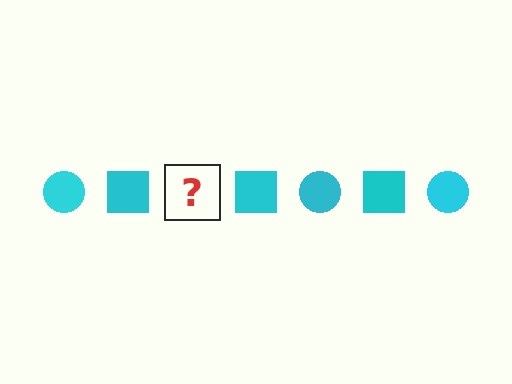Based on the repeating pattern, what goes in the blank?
The blank should be a cyan circle.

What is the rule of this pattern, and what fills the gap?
The rule is that the pattern cycles through circle, square shapes in cyan. The gap should be filled with a cyan circle.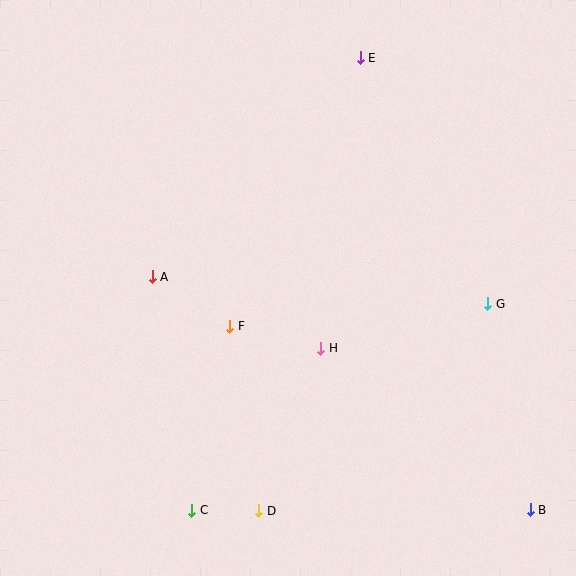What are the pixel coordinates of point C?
Point C is at (192, 510).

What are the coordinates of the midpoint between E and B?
The midpoint between E and B is at (445, 284).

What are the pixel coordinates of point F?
Point F is at (230, 326).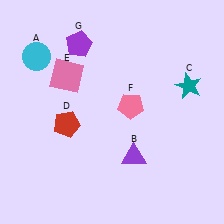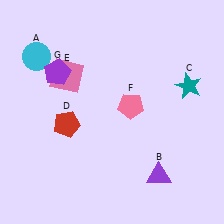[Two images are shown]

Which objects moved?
The objects that moved are: the purple triangle (B), the purple pentagon (G).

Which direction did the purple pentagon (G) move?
The purple pentagon (G) moved down.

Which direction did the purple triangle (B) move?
The purple triangle (B) moved right.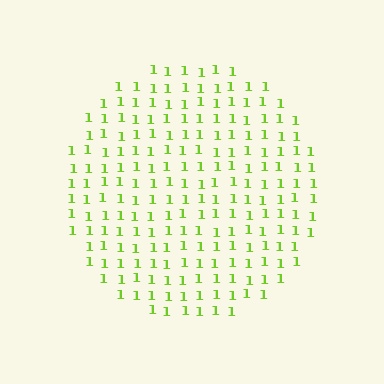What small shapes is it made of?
It is made of small digit 1's.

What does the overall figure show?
The overall figure shows a circle.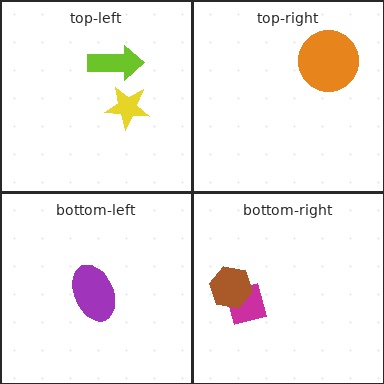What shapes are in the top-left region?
The yellow star, the lime arrow.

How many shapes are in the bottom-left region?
1.